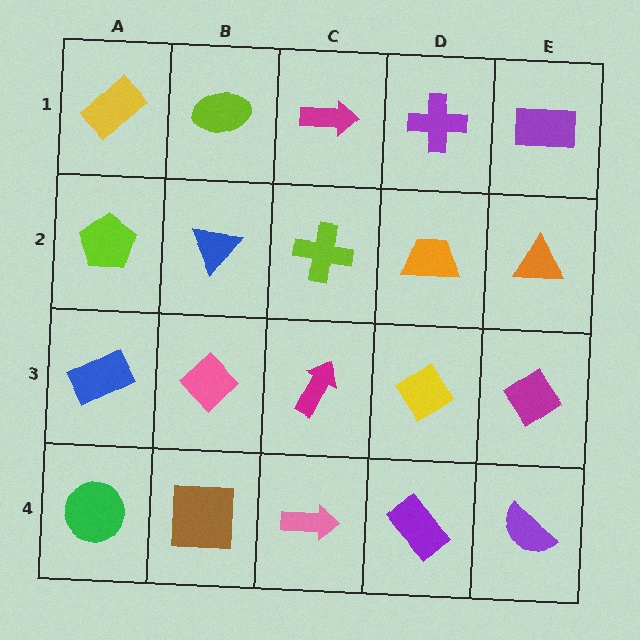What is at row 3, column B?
A pink diamond.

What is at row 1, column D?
A purple cross.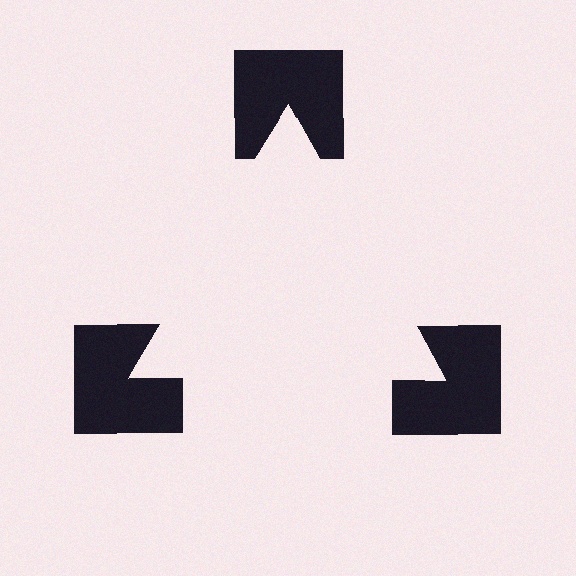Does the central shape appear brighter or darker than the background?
It typically appears slightly brighter than the background, even though no actual brightness change is drawn.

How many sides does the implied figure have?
3 sides.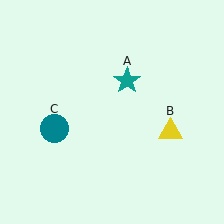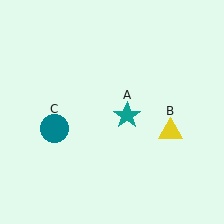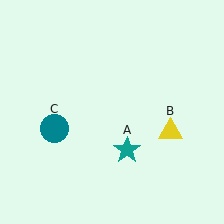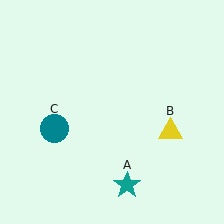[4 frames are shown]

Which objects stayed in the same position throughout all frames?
Yellow triangle (object B) and teal circle (object C) remained stationary.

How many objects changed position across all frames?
1 object changed position: teal star (object A).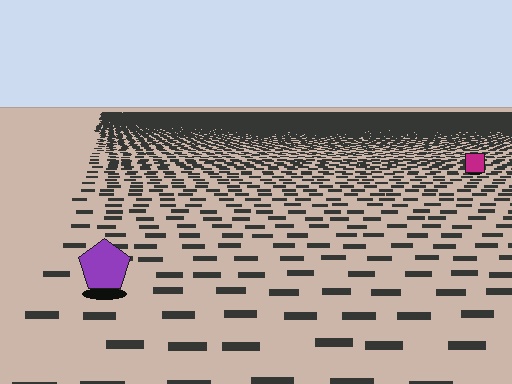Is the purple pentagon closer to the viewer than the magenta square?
Yes. The purple pentagon is closer — you can tell from the texture gradient: the ground texture is coarser near it.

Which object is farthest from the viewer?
The magenta square is farthest from the viewer. It appears smaller and the ground texture around it is denser.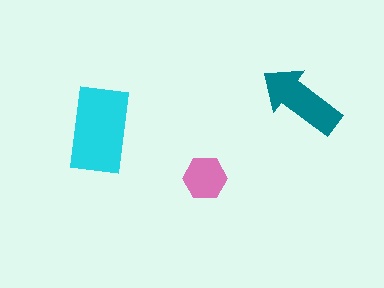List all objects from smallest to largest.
The pink hexagon, the teal arrow, the cyan rectangle.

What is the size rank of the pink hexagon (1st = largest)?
3rd.